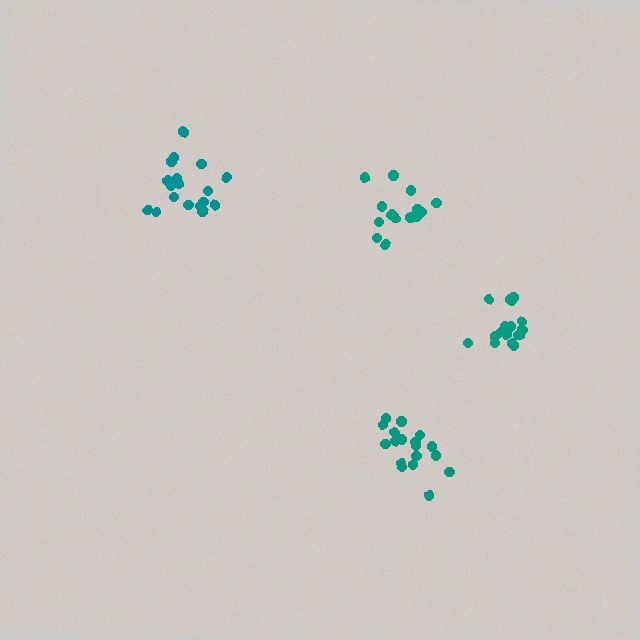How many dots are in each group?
Group 1: 18 dots, Group 2: 14 dots, Group 3: 18 dots, Group 4: 17 dots (67 total).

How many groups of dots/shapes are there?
There are 4 groups.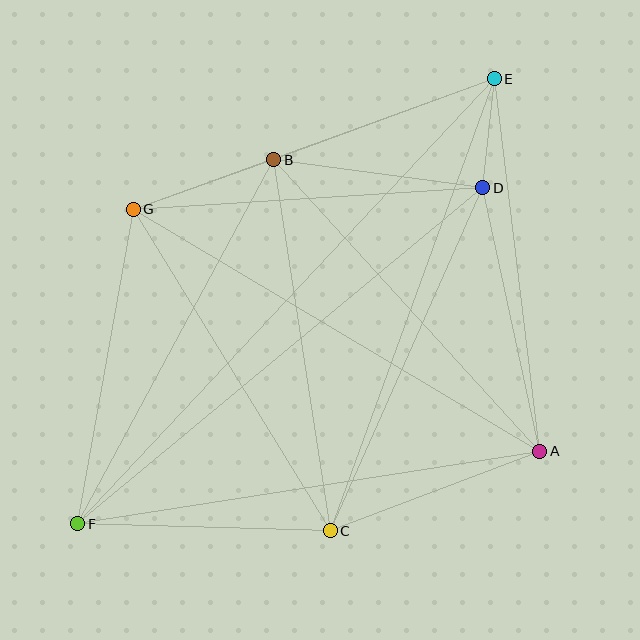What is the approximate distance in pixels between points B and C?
The distance between B and C is approximately 375 pixels.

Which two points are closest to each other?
Points D and E are closest to each other.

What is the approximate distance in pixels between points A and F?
The distance between A and F is approximately 468 pixels.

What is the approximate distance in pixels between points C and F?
The distance between C and F is approximately 253 pixels.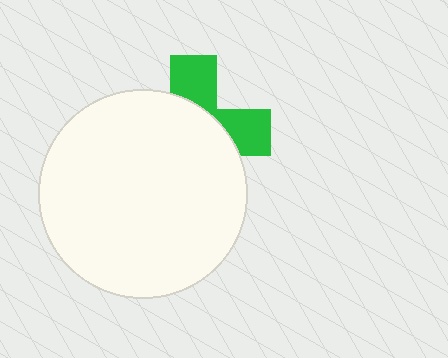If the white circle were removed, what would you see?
You would see the complete green cross.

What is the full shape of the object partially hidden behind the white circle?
The partially hidden object is a green cross.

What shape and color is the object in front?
The object in front is a white circle.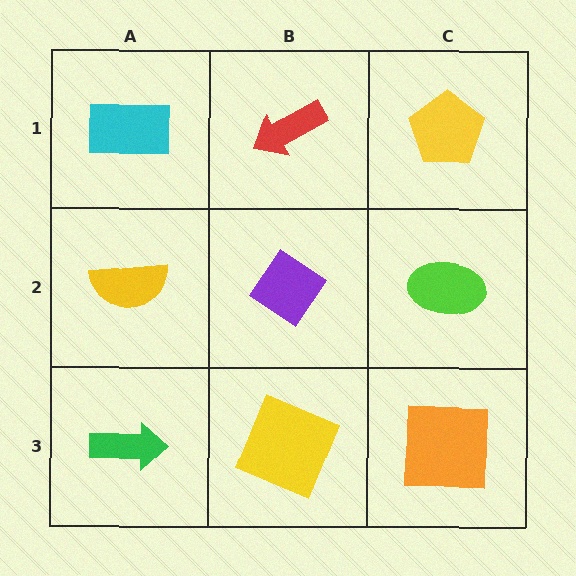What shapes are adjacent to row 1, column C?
A lime ellipse (row 2, column C), a red arrow (row 1, column B).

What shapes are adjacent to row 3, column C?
A lime ellipse (row 2, column C), a yellow square (row 3, column B).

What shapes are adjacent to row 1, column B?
A purple diamond (row 2, column B), a cyan rectangle (row 1, column A), a yellow pentagon (row 1, column C).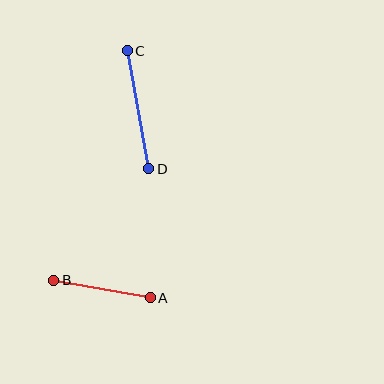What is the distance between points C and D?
The distance is approximately 120 pixels.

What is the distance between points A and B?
The distance is approximately 98 pixels.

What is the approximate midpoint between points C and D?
The midpoint is at approximately (138, 110) pixels.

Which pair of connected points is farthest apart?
Points C and D are farthest apart.